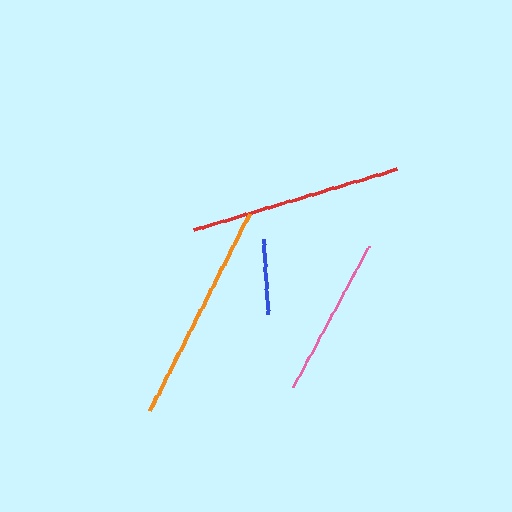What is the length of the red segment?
The red segment is approximately 211 pixels long.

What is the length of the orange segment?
The orange segment is approximately 221 pixels long.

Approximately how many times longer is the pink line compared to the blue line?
The pink line is approximately 2.1 times the length of the blue line.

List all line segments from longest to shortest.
From longest to shortest: orange, red, pink, blue.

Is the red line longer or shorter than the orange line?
The orange line is longer than the red line.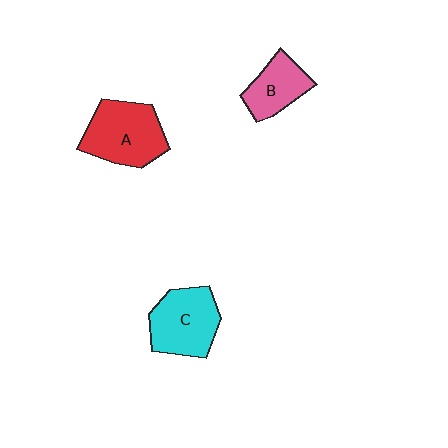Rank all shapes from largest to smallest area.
From largest to smallest: A (red), C (cyan), B (pink).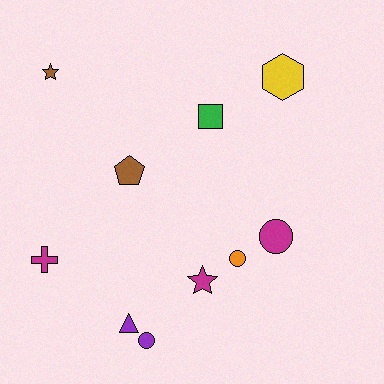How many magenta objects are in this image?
There are 3 magenta objects.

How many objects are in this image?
There are 10 objects.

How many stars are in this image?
There are 2 stars.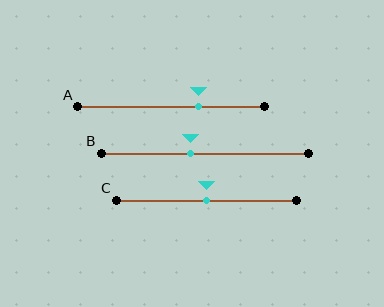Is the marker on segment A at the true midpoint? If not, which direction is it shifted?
No, the marker on segment A is shifted to the right by about 15% of the segment length.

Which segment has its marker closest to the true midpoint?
Segment C has its marker closest to the true midpoint.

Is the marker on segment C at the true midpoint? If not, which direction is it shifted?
Yes, the marker on segment C is at the true midpoint.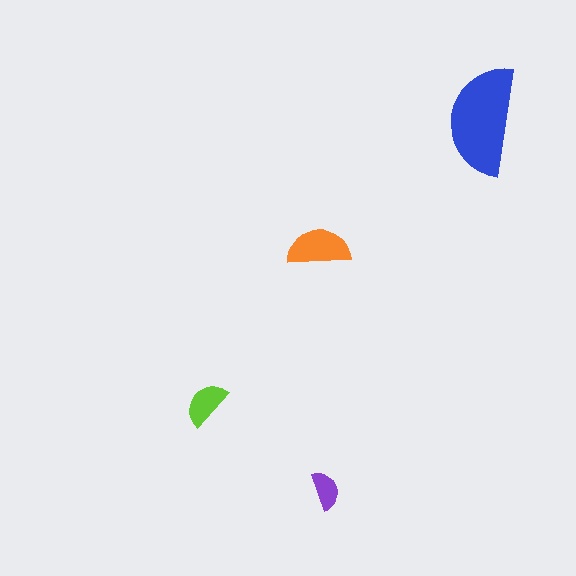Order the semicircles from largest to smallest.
the blue one, the orange one, the lime one, the purple one.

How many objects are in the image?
There are 4 objects in the image.